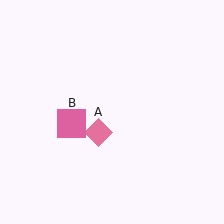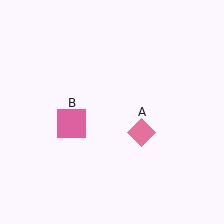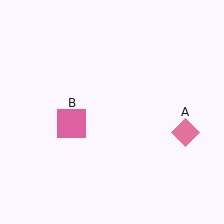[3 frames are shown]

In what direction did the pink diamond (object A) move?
The pink diamond (object A) moved right.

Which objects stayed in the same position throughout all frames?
Pink square (object B) remained stationary.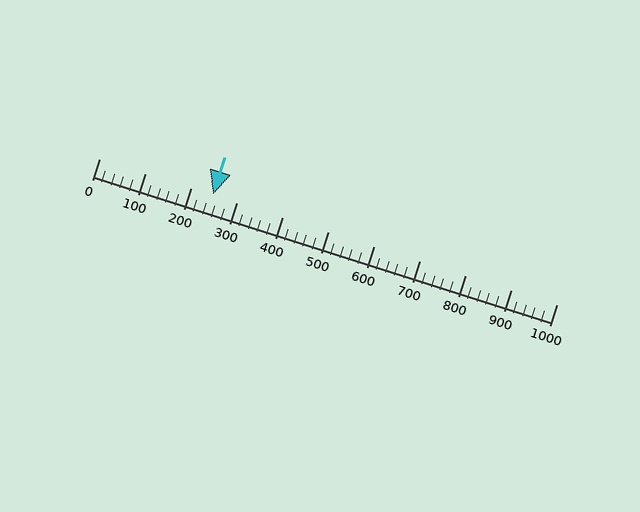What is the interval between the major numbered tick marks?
The major tick marks are spaced 100 units apart.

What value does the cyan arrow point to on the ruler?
The cyan arrow points to approximately 249.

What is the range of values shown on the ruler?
The ruler shows values from 0 to 1000.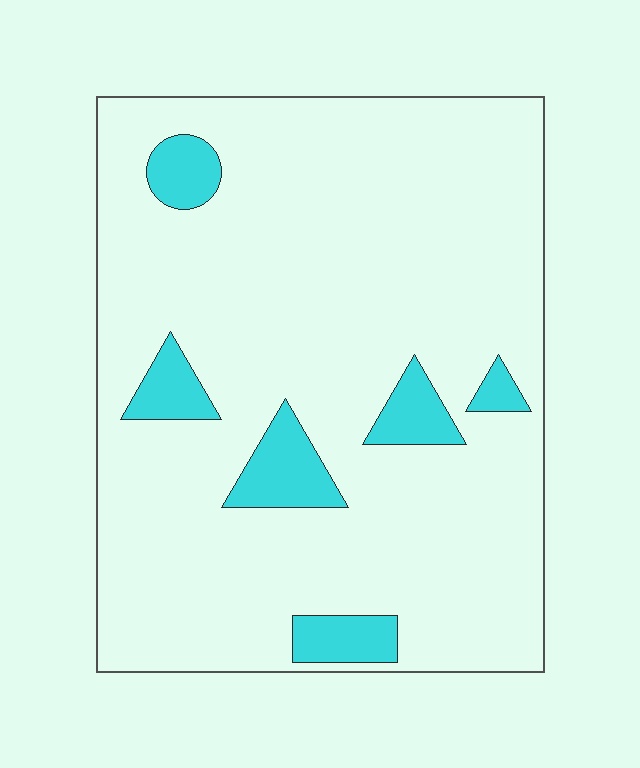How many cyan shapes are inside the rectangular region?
6.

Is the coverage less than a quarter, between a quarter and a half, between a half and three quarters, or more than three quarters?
Less than a quarter.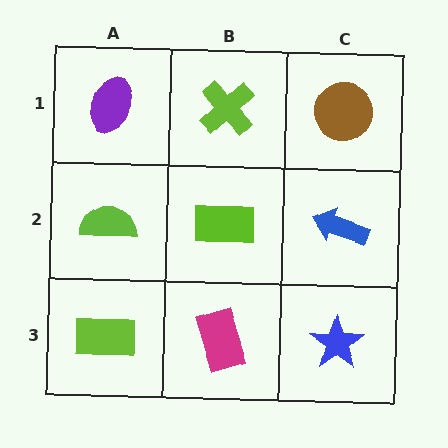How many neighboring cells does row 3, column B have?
3.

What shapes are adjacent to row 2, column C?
A brown circle (row 1, column C), a blue star (row 3, column C), a lime rectangle (row 2, column B).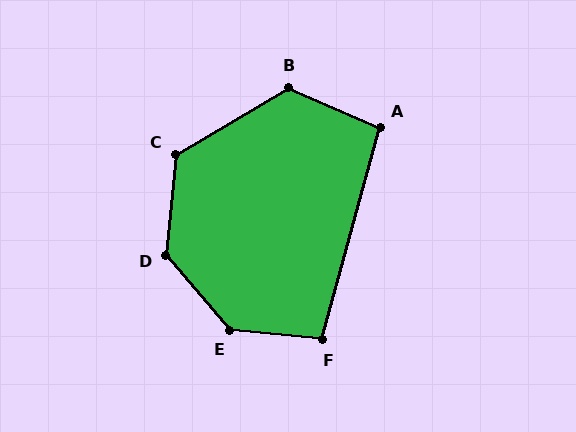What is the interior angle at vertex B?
Approximately 126 degrees (obtuse).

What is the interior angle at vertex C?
Approximately 126 degrees (obtuse).